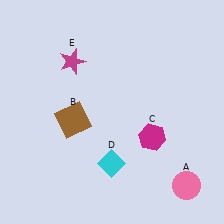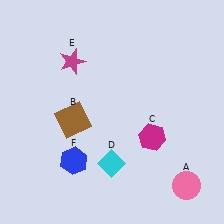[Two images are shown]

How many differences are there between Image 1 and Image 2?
There is 1 difference between the two images.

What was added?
A blue hexagon (F) was added in Image 2.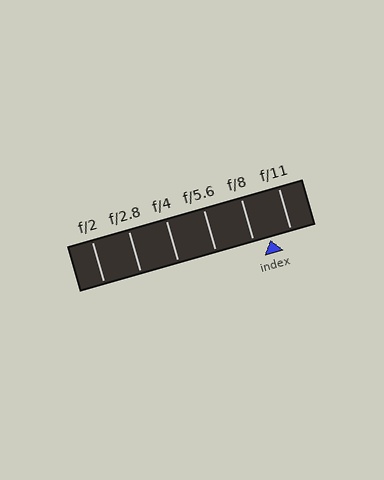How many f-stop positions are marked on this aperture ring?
There are 6 f-stop positions marked.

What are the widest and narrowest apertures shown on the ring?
The widest aperture shown is f/2 and the narrowest is f/11.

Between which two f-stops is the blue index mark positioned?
The index mark is between f/8 and f/11.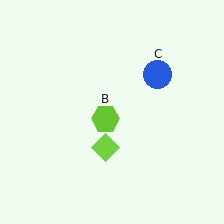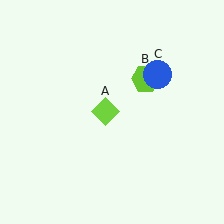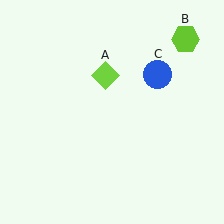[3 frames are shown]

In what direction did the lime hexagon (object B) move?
The lime hexagon (object B) moved up and to the right.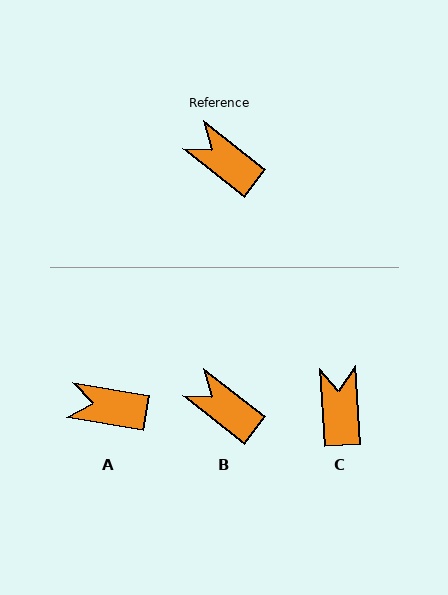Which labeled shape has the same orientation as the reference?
B.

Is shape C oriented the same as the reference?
No, it is off by about 48 degrees.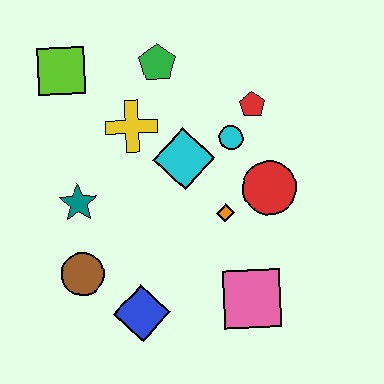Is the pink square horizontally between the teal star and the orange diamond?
No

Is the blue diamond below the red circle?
Yes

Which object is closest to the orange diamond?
The red circle is closest to the orange diamond.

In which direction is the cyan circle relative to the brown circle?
The cyan circle is to the right of the brown circle.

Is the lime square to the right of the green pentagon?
No